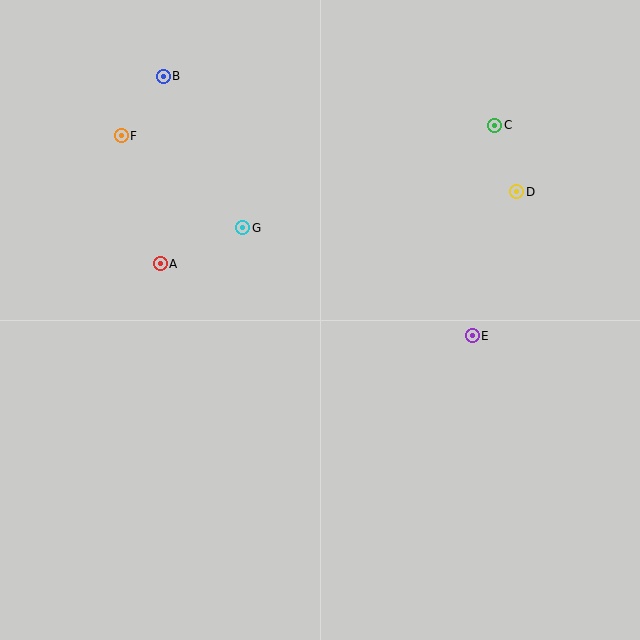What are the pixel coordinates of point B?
Point B is at (163, 76).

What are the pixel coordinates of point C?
Point C is at (495, 125).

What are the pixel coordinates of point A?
Point A is at (160, 264).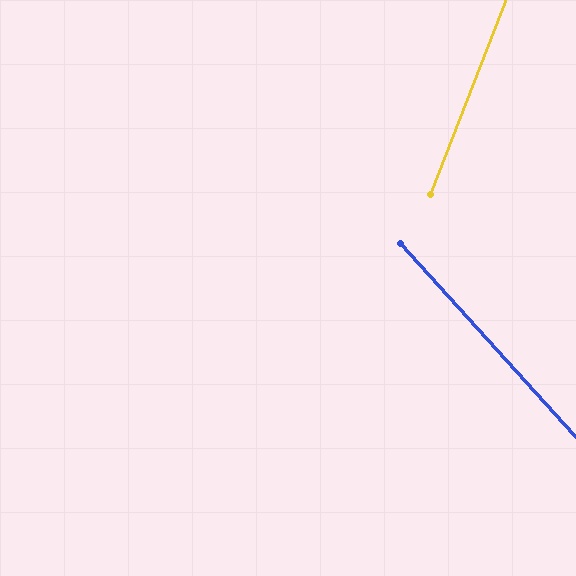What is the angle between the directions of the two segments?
Approximately 63 degrees.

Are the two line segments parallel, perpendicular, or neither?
Neither parallel nor perpendicular — they differ by about 63°.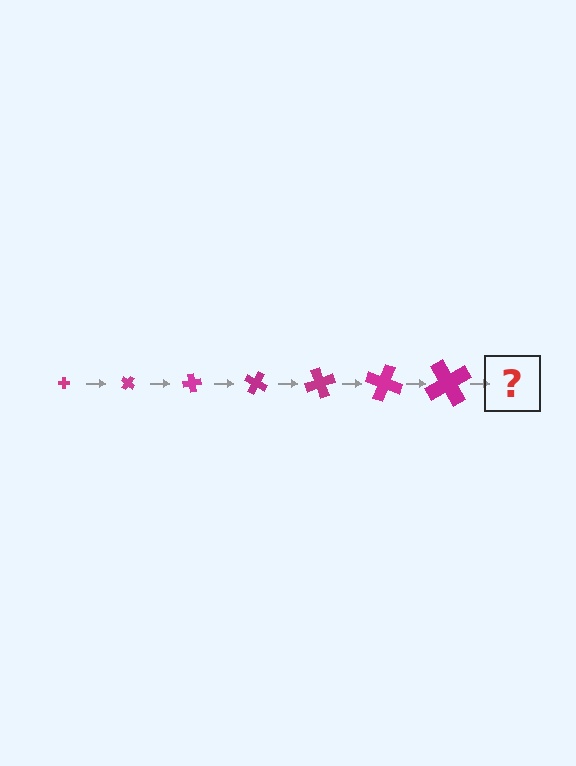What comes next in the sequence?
The next element should be a cross, larger than the previous one and rotated 280 degrees from the start.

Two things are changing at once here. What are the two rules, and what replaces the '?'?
The two rules are that the cross grows larger each step and it rotates 40 degrees each step. The '?' should be a cross, larger than the previous one and rotated 280 degrees from the start.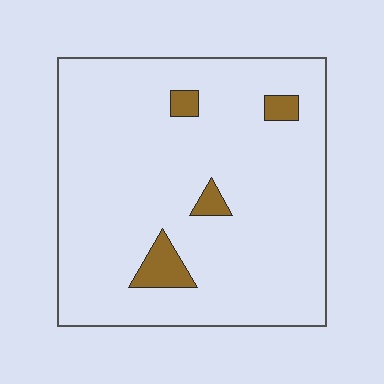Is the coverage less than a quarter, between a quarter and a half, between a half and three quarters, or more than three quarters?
Less than a quarter.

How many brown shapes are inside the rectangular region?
4.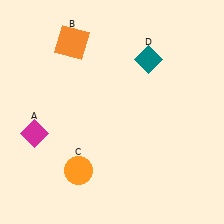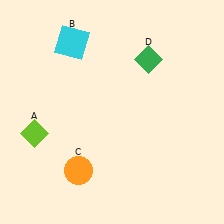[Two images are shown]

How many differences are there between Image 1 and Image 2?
There are 3 differences between the two images.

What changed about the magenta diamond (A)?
In Image 1, A is magenta. In Image 2, it changed to lime.